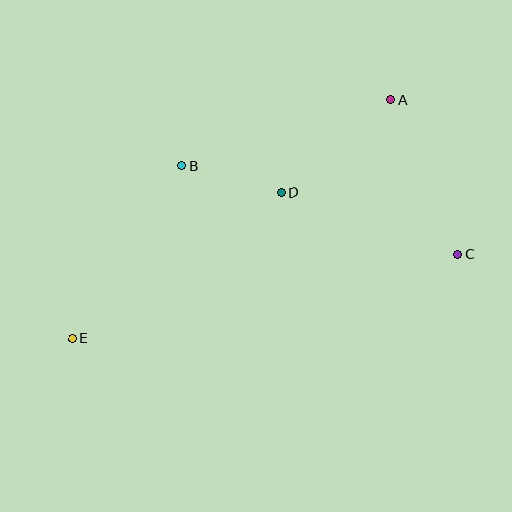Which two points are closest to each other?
Points B and D are closest to each other.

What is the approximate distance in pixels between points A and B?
The distance between A and B is approximately 219 pixels.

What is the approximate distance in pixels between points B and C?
The distance between B and C is approximately 291 pixels.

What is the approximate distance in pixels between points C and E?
The distance between C and E is approximately 395 pixels.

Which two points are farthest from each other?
Points A and E are farthest from each other.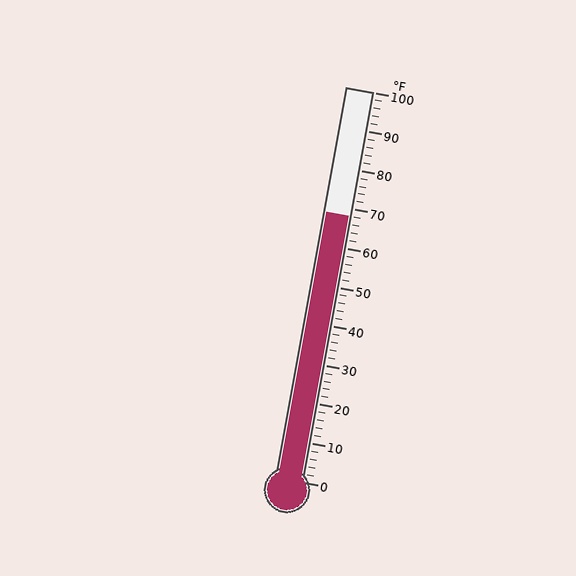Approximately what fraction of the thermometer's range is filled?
The thermometer is filled to approximately 70% of its range.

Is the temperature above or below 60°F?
The temperature is above 60°F.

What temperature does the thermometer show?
The thermometer shows approximately 68°F.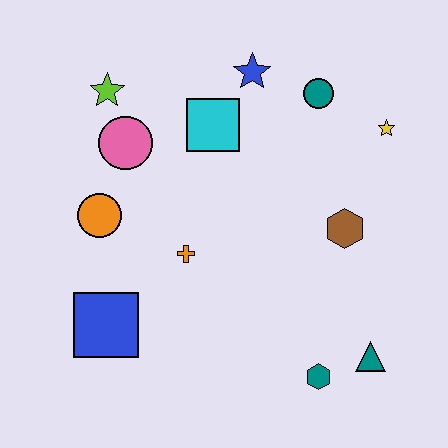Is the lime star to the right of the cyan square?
No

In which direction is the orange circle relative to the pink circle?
The orange circle is below the pink circle.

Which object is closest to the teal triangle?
The teal hexagon is closest to the teal triangle.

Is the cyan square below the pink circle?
No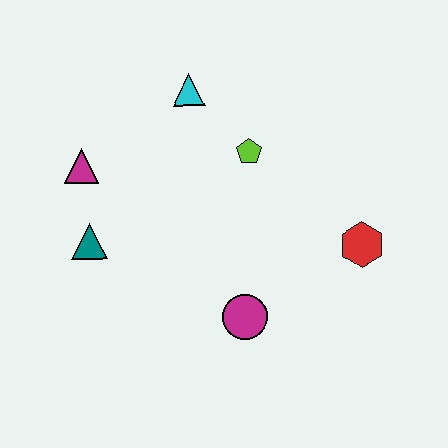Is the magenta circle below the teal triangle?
Yes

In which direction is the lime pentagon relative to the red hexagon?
The lime pentagon is to the left of the red hexagon.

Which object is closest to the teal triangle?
The magenta triangle is closest to the teal triangle.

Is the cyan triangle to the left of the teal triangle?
No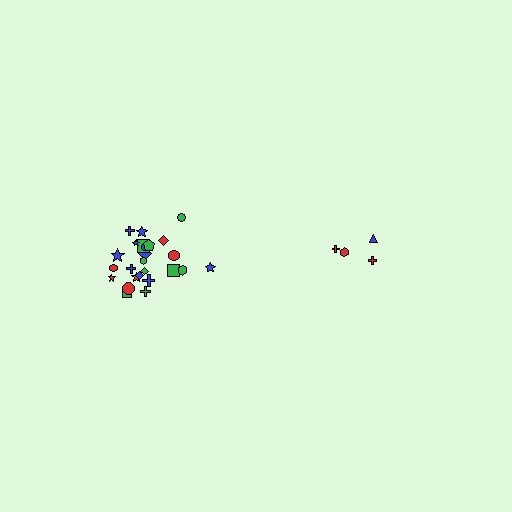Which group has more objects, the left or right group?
The left group.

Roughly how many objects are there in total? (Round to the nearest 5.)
Roughly 30 objects in total.